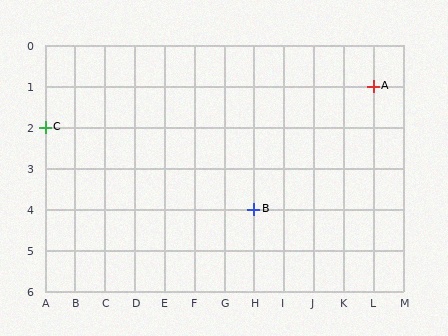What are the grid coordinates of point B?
Point B is at grid coordinates (H, 4).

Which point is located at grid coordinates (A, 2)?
Point C is at (A, 2).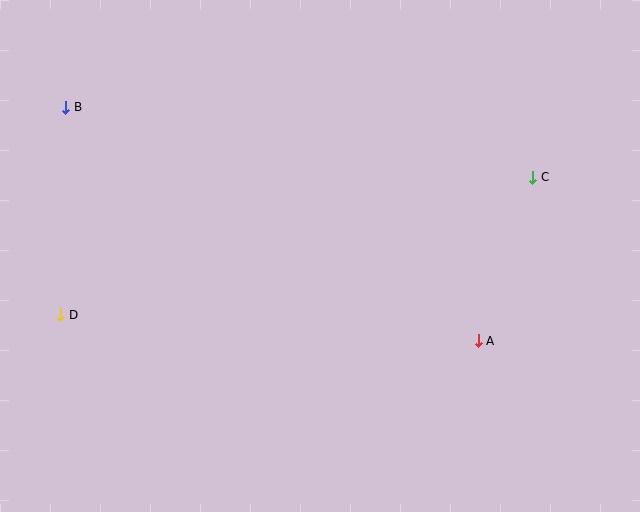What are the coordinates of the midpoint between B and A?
The midpoint between B and A is at (272, 224).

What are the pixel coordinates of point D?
Point D is at (61, 315).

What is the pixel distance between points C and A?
The distance between C and A is 172 pixels.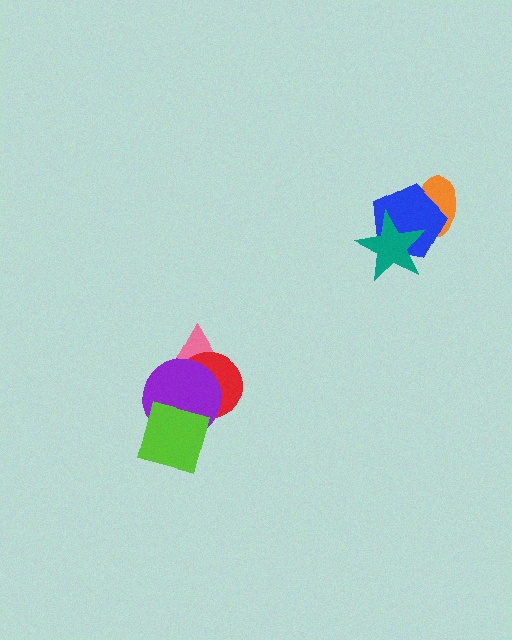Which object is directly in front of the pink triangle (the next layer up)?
The red circle is directly in front of the pink triangle.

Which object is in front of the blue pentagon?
The teal star is in front of the blue pentagon.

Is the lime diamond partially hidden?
No, no other shape covers it.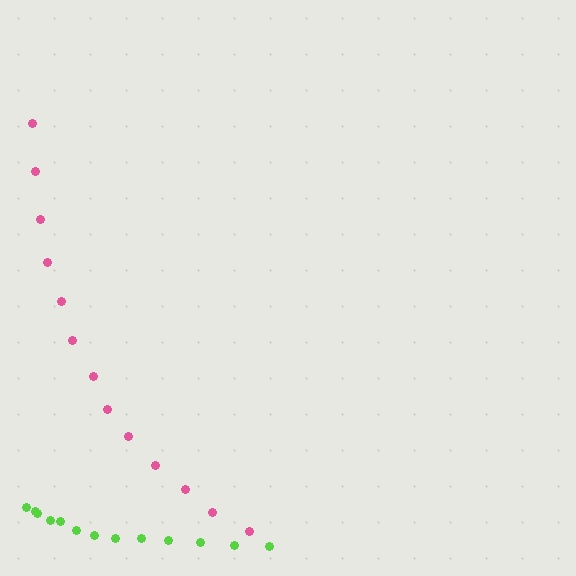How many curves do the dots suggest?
There are 2 distinct paths.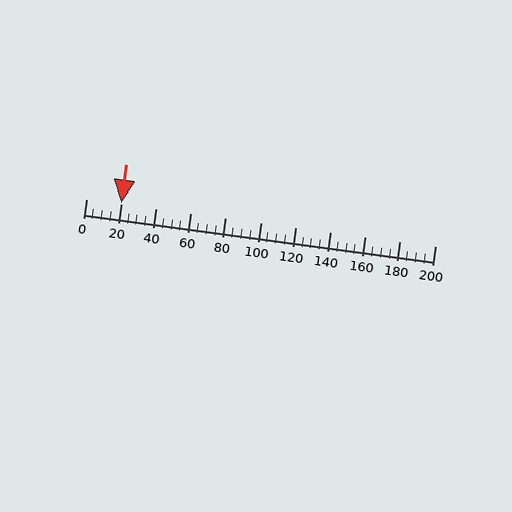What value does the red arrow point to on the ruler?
The red arrow points to approximately 20.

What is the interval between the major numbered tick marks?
The major tick marks are spaced 20 units apart.